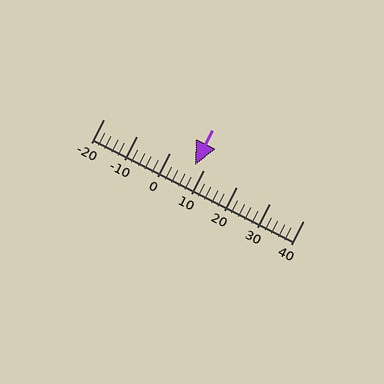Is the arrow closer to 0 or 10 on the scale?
The arrow is closer to 10.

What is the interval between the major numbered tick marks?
The major tick marks are spaced 10 units apart.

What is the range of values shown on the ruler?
The ruler shows values from -20 to 40.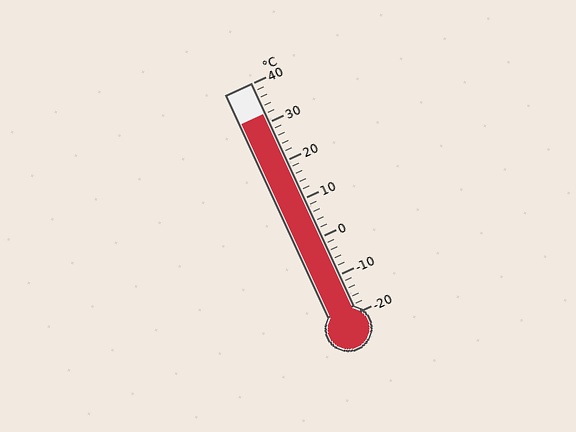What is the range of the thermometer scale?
The thermometer scale ranges from -20°C to 40°C.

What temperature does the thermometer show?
The thermometer shows approximately 32°C.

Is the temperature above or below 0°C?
The temperature is above 0°C.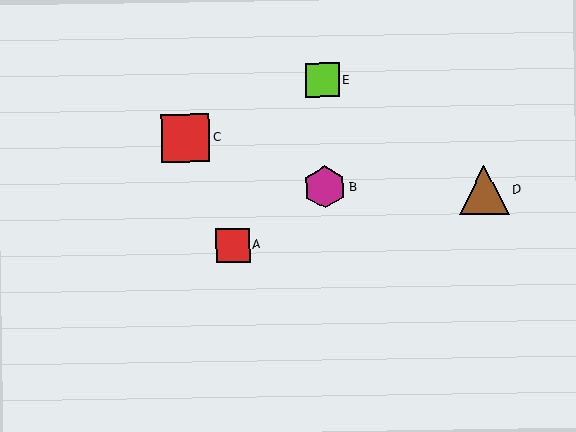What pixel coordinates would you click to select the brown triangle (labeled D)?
Click at (484, 190) to select the brown triangle D.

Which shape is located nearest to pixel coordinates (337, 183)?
The magenta hexagon (labeled B) at (325, 187) is nearest to that location.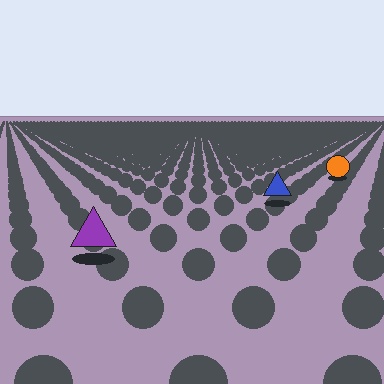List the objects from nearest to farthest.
From nearest to farthest: the purple triangle, the blue triangle, the orange circle.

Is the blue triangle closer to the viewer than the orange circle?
Yes. The blue triangle is closer — you can tell from the texture gradient: the ground texture is coarser near it.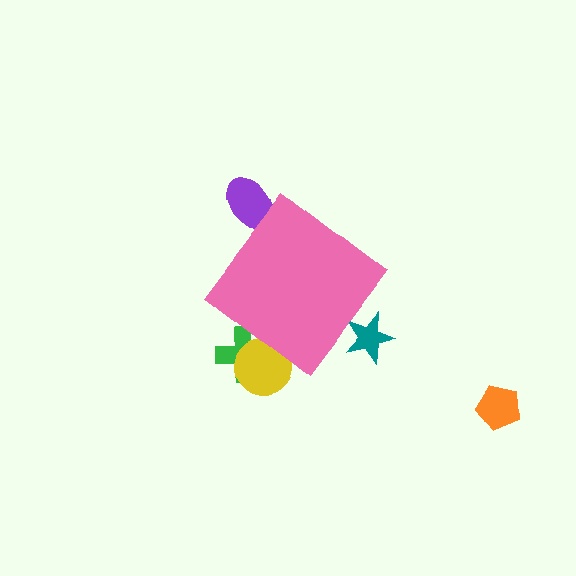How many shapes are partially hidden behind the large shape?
4 shapes are partially hidden.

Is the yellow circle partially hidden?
Yes, the yellow circle is partially hidden behind the pink diamond.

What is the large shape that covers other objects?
A pink diamond.